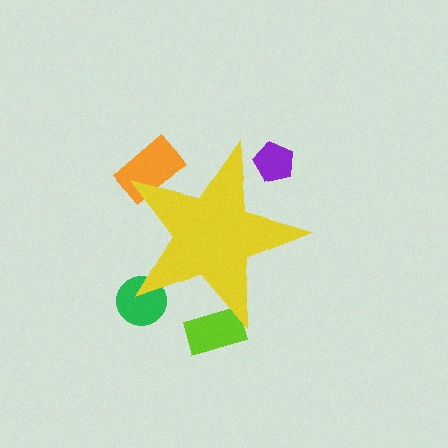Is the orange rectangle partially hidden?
Yes, the orange rectangle is partially hidden behind the yellow star.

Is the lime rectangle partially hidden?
Yes, the lime rectangle is partially hidden behind the yellow star.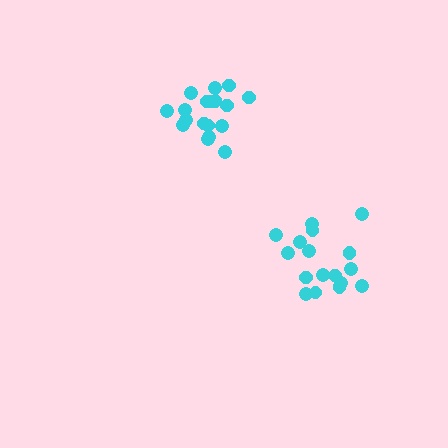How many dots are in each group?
Group 1: 18 dots, Group 2: 17 dots (35 total).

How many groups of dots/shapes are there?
There are 2 groups.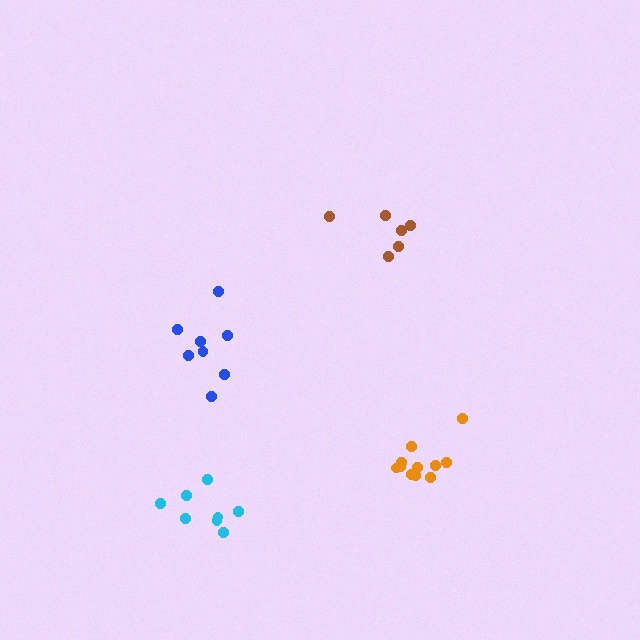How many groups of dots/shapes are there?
There are 4 groups.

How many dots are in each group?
Group 1: 8 dots, Group 2: 6 dots, Group 3: 11 dots, Group 4: 8 dots (33 total).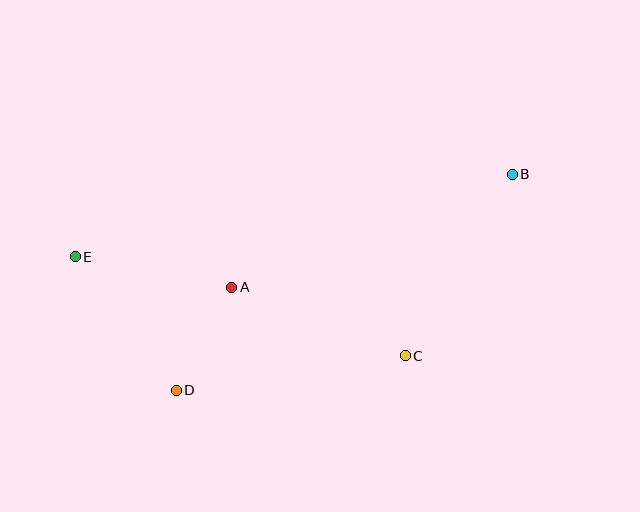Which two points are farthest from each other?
Points B and E are farthest from each other.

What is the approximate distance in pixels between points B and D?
The distance between B and D is approximately 400 pixels.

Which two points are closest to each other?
Points A and D are closest to each other.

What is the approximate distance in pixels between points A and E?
The distance between A and E is approximately 159 pixels.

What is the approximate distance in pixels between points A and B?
The distance between A and B is approximately 302 pixels.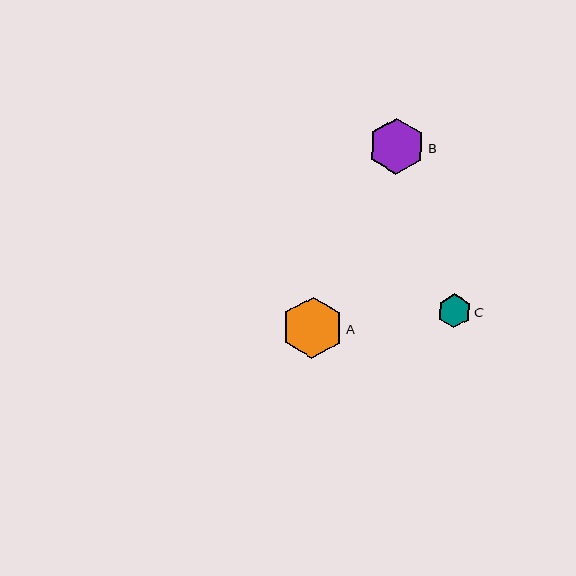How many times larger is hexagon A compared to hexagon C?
Hexagon A is approximately 1.8 times the size of hexagon C.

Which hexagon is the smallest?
Hexagon C is the smallest with a size of approximately 34 pixels.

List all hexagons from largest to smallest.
From largest to smallest: A, B, C.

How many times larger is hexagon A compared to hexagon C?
Hexagon A is approximately 1.8 times the size of hexagon C.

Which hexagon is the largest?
Hexagon A is the largest with a size of approximately 62 pixels.